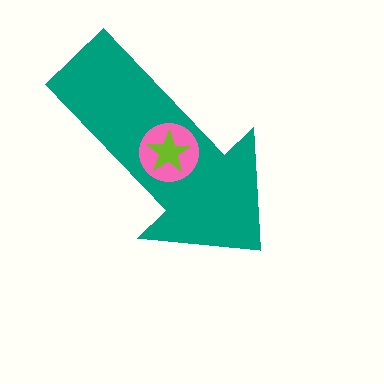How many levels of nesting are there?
3.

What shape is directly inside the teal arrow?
The pink circle.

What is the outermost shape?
The teal arrow.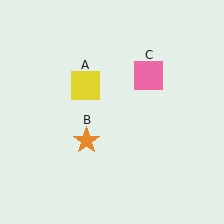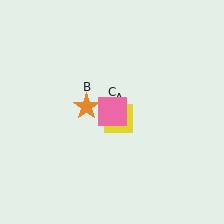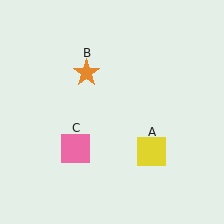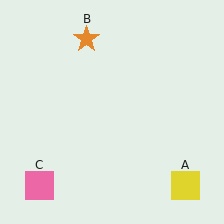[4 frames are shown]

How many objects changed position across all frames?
3 objects changed position: yellow square (object A), orange star (object B), pink square (object C).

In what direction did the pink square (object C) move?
The pink square (object C) moved down and to the left.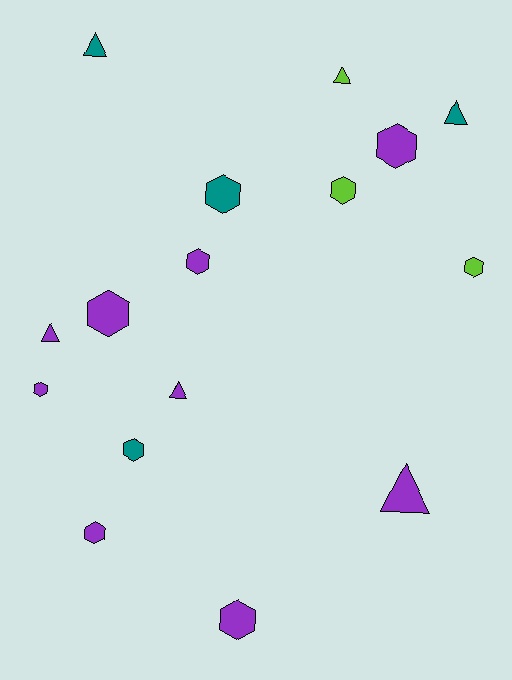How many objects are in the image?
There are 16 objects.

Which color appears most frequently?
Purple, with 9 objects.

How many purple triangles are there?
There are 3 purple triangles.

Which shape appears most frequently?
Hexagon, with 10 objects.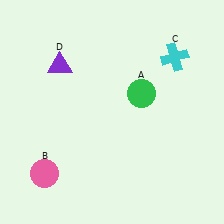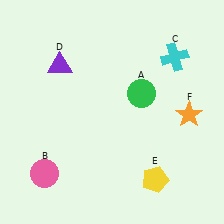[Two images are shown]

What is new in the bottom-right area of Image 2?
A yellow pentagon (E) was added in the bottom-right area of Image 2.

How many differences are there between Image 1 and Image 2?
There are 2 differences between the two images.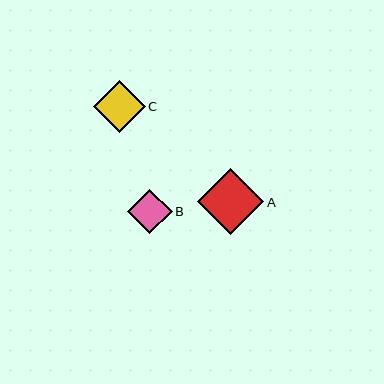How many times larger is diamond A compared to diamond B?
Diamond A is approximately 1.5 times the size of diamond B.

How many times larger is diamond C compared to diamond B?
Diamond C is approximately 1.2 times the size of diamond B.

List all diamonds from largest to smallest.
From largest to smallest: A, C, B.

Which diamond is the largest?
Diamond A is the largest with a size of approximately 66 pixels.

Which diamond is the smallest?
Diamond B is the smallest with a size of approximately 45 pixels.